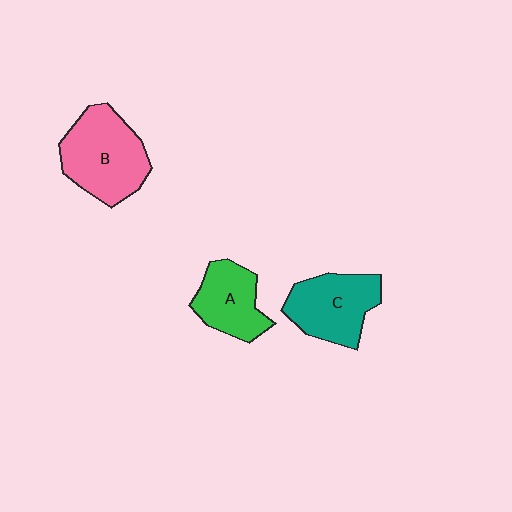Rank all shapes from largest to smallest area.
From largest to smallest: B (pink), C (teal), A (green).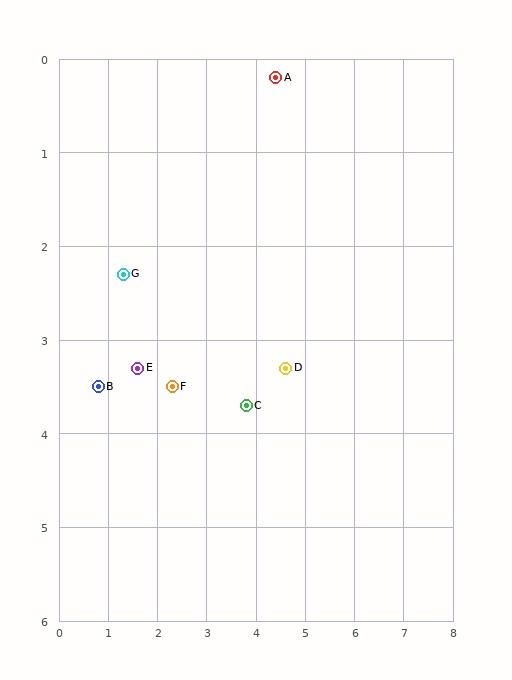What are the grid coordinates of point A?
Point A is at approximately (4.4, 0.2).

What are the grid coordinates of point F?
Point F is at approximately (2.3, 3.5).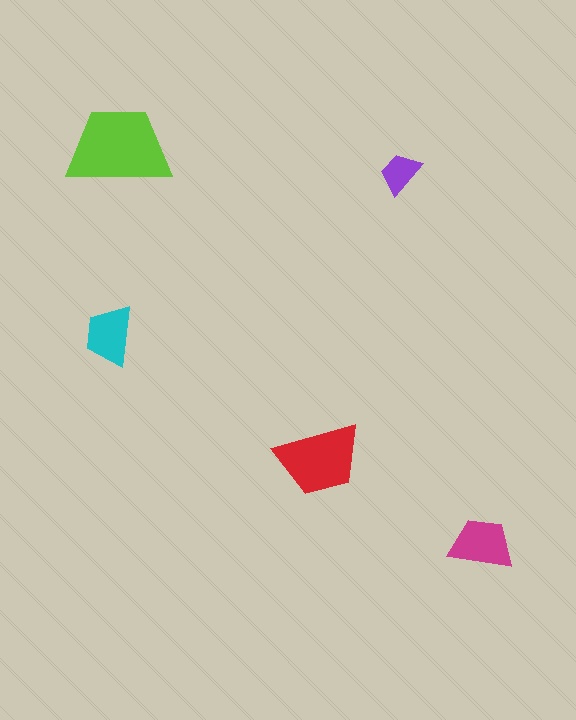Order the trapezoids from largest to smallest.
the lime one, the red one, the magenta one, the cyan one, the purple one.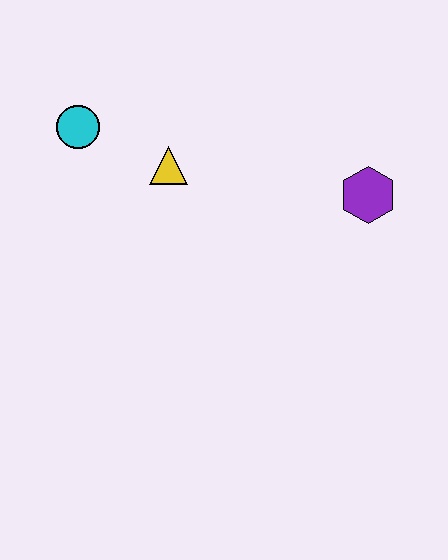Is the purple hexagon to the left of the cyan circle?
No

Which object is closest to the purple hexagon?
The yellow triangle is closest to the purple hexagon.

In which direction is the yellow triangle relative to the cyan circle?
The yellow triangle is to the right of the cyan circle.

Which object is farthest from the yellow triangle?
The purple hexagon is farthest from the yellow triangle.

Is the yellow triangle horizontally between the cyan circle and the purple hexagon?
Yes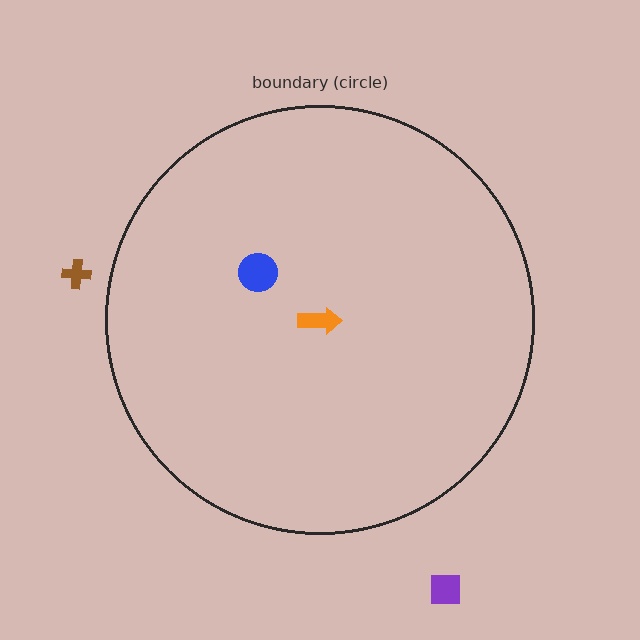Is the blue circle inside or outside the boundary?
Inside.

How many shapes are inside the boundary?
2 inside, 2 outside.